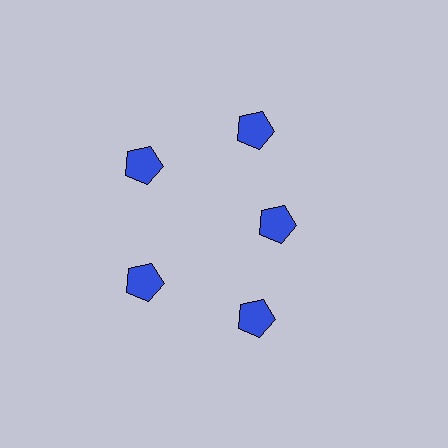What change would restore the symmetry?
The symmetry would be restored by moving it outward, back onto the ring so that all 5 pentagons sit at equal angles and equal distance from the center.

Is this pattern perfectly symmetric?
No. The 5 blue pentagons are arranged in a ring, but one element near the 3 o'clock position is pulled inward toward the center, breaking the 5-fold rotational symmetry.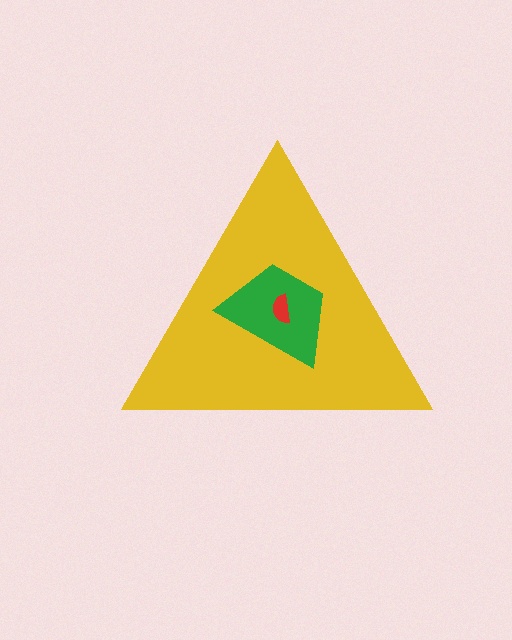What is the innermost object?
The red semicircle.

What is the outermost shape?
The yellow triangle.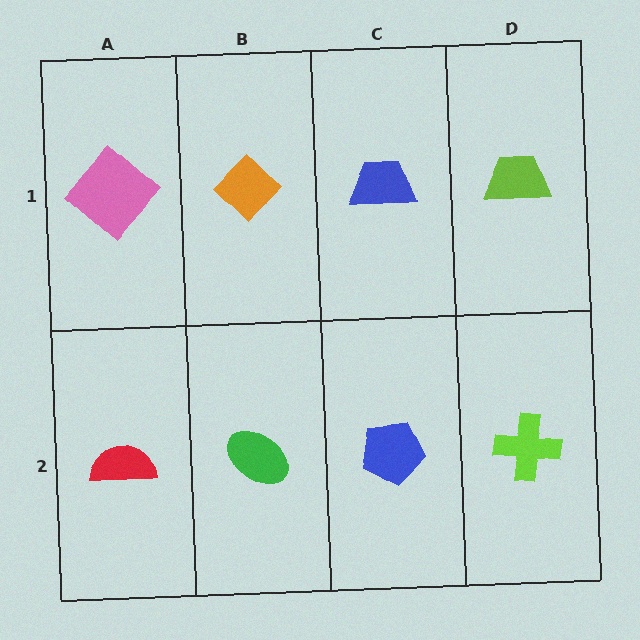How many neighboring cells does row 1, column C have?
3.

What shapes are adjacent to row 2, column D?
A lime trapezoid (row 1, column D), a blue pentagon (row 2, column C).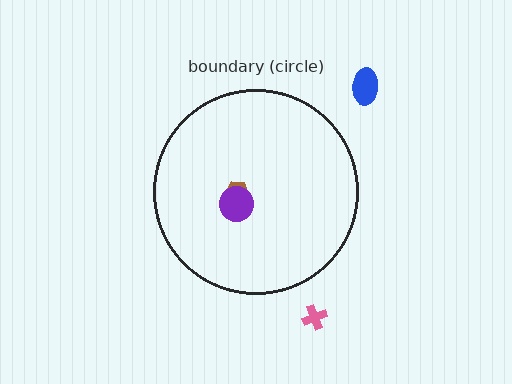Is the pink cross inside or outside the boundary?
Outside.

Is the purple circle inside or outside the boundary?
Inside.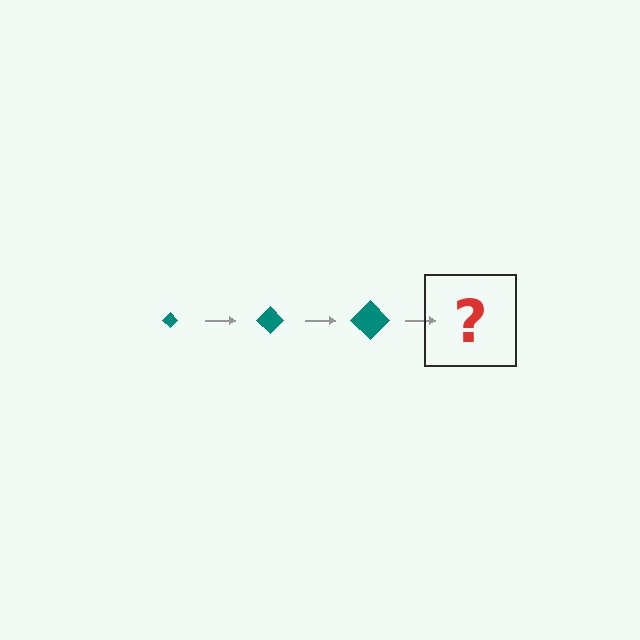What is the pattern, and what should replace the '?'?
The pattern is that the diamond gets progressively larger each step. The '?' should be a teal diamond, larger than the previous one.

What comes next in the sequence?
The next element should be a teal diamond, larger than the previous one.